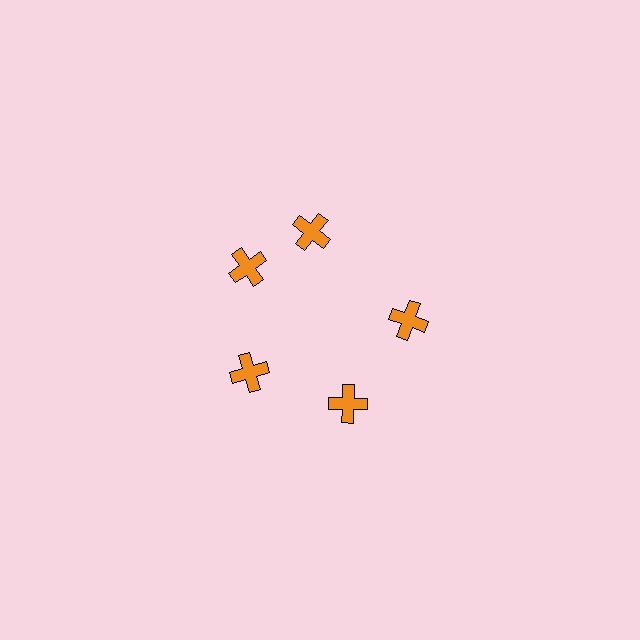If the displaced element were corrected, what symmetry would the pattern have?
It would have 5-fold rotational symmetry — the pattern would map onto itself every 72 degrees.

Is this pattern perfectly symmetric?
No. The 5 orange crosses are arranged in a ring, but one element near the 1 o'clock position is rotated out of alignment along the ring, breaking the 5-fold rotational symmetry.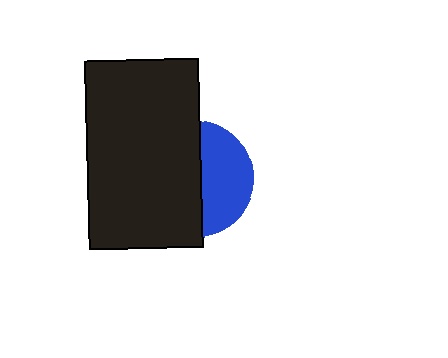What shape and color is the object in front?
The object in front is a black rectangle.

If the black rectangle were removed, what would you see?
You would see the complete blue circle.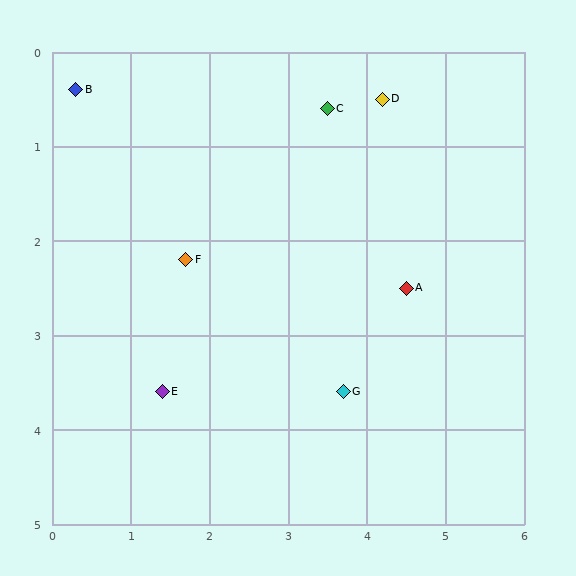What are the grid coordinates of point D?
Point D is at approximately (4.2, 0.5).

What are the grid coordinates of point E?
Point E is at approximately (1.4, 3.6).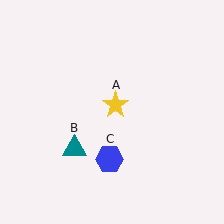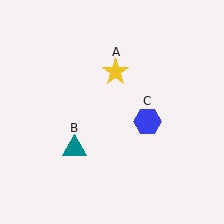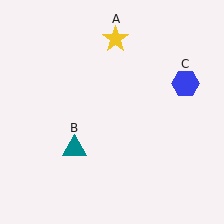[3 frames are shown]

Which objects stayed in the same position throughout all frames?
Teal triangle (object B) remained stationary.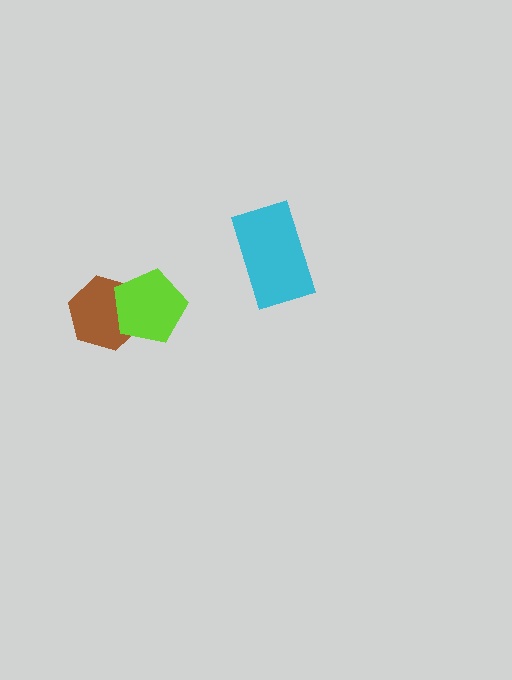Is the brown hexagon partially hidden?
Yes, it is partially covered by another shape.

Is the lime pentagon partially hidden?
No, no other shape covers it.